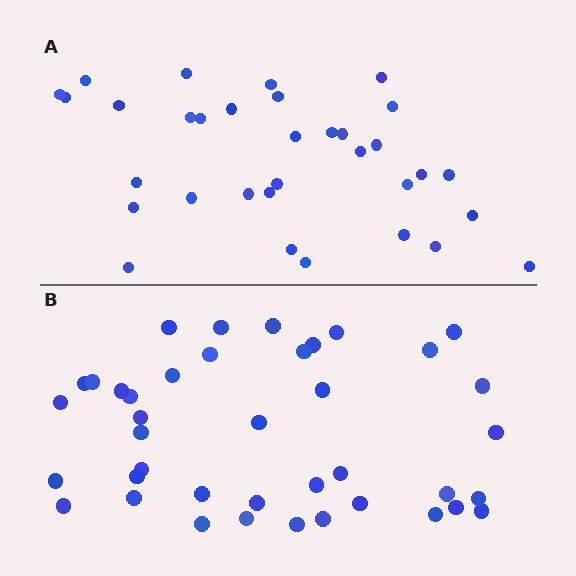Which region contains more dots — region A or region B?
Region B (the bottom region) has more dots.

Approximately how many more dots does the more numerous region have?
Region B has roughly 8 or so more dots than region A.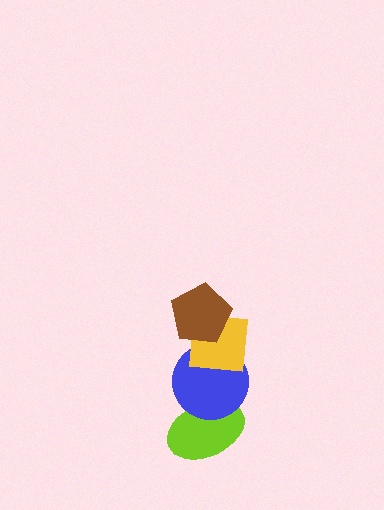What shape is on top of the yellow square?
The brown pentagon is on top of the yellow square.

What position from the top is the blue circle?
The blue circle is 3rd from the top.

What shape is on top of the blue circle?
The yellow square is on top of the blue circle.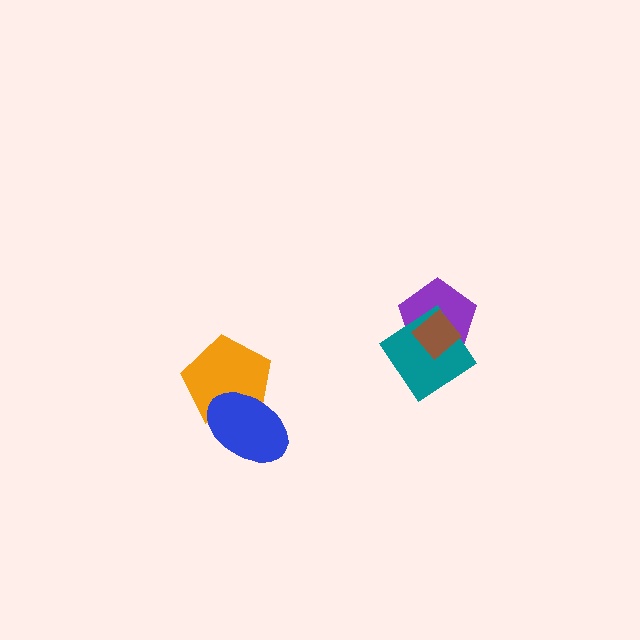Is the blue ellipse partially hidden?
No, no other shape covers it.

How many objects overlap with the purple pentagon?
2 objects overlap with the purple pentagon.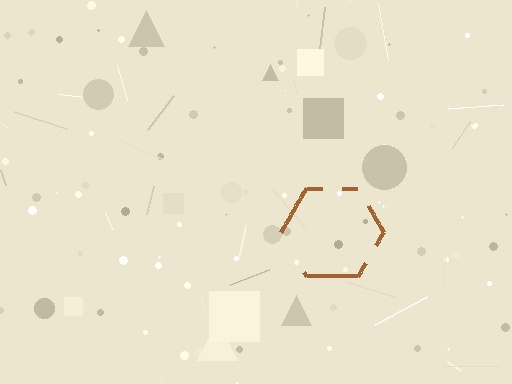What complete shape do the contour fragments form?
The contour fragments form a hexagon.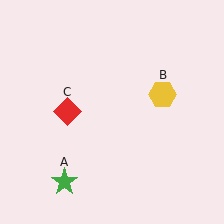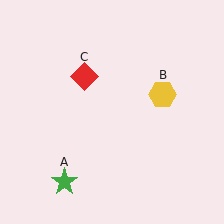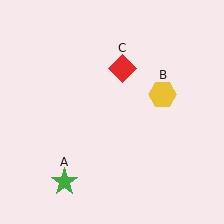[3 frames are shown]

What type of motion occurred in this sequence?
The red diamond (object C) rotated clockwise around the center of the scene.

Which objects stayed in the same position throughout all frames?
Green star (object A) and yellow hexagon (object B) remained stationary.